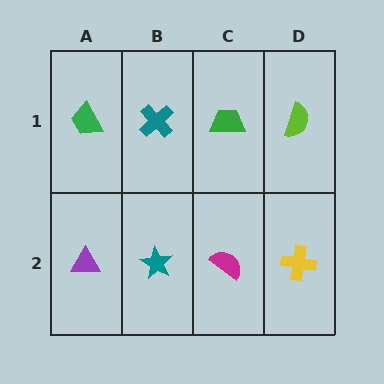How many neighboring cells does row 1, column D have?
2.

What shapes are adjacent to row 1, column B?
A teal star (row 2, column B), a green trapezoid (row 1, column A), a green trapezoid (row 1, column C).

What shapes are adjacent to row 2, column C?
A green trapezoid (row 1, column C), a teal star (row 2, column B), a yellow cross (row 2, column D).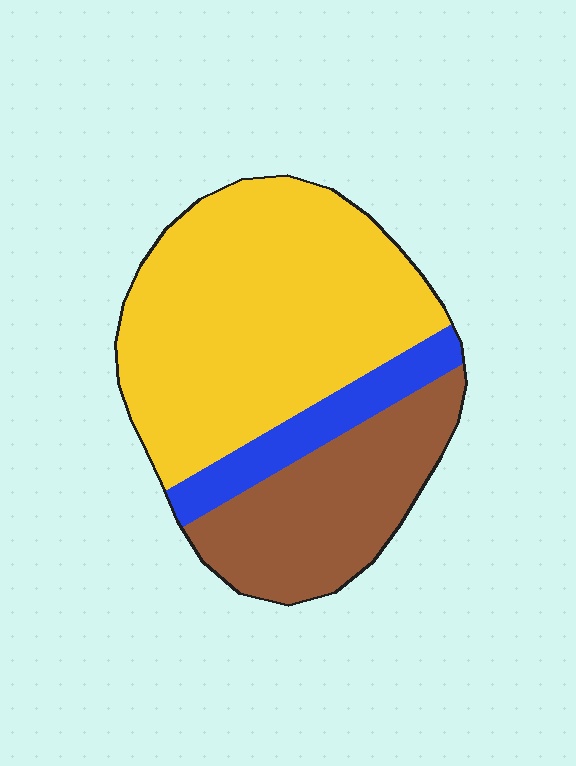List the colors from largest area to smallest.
From largest to smallest: yellow, brown, blue.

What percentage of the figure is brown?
Brown takes up between a quarter and a half of the figure.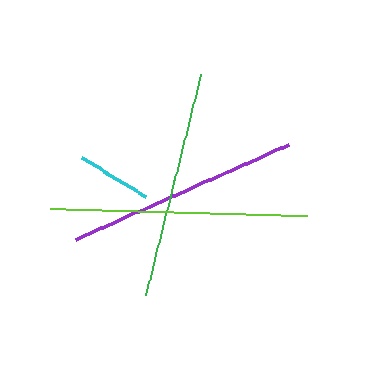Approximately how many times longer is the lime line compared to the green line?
The lime line is approximately 1.1 times the length of the green line.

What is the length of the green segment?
The green segment is approximately 227 pixels long.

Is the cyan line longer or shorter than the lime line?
The lime line is longer than the cyan line.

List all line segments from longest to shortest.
From longest to shortest: lime, purple, green, cyan.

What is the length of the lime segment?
The lime segment is approximately 257 pixels long.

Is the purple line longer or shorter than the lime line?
The lime line is longer than the purple line.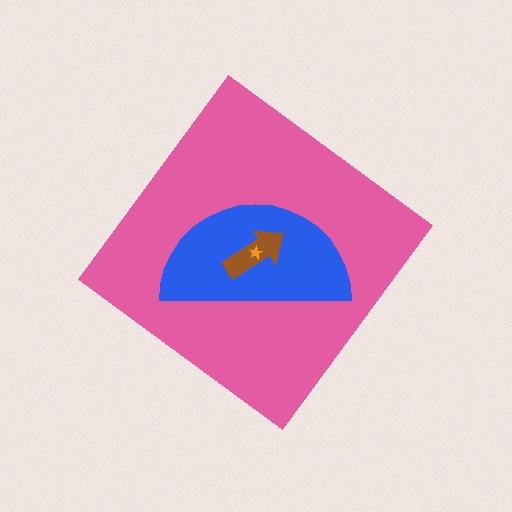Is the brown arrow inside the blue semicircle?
Yes.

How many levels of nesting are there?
4.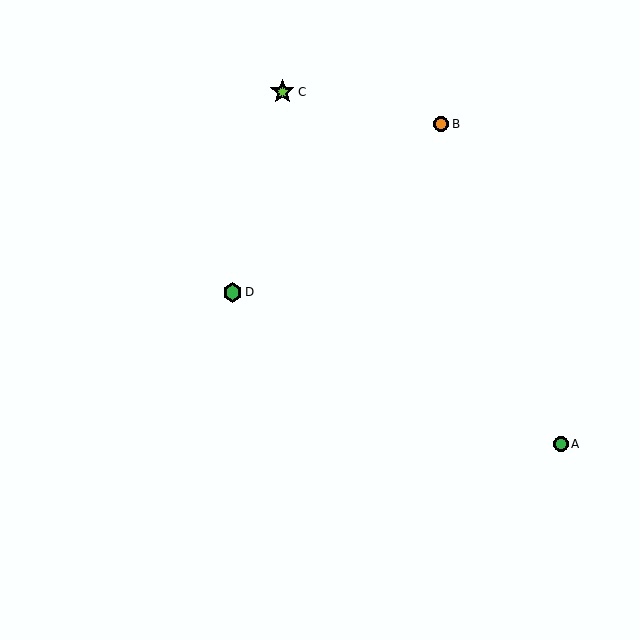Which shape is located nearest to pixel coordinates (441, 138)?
The orange circle (labeled B) at (441, 124) is nearest to that location.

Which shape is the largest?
The lime star (labeled C) is the largest.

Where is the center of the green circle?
The center of the green circle is at (561, 444).